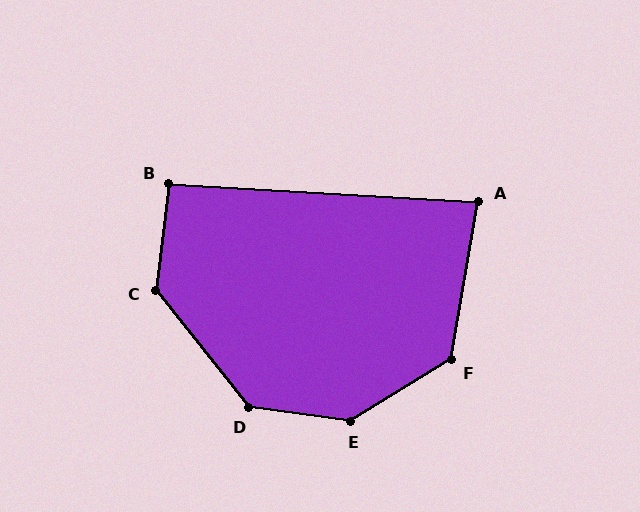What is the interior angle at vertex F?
Approximately 131 degrees (obtuse).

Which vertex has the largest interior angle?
E, at approximately 142 degrees.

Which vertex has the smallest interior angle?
A, at approximately 84 degrees.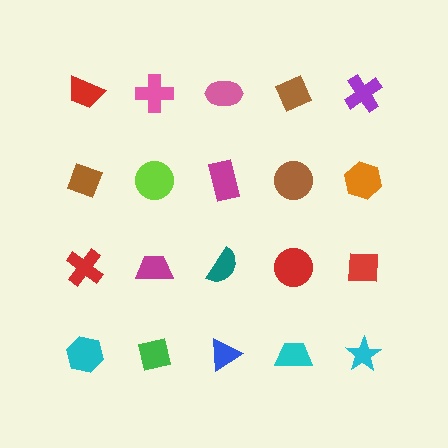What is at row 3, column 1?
A red cross.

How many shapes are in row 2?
5 shapes.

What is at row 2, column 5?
An orange hexagon.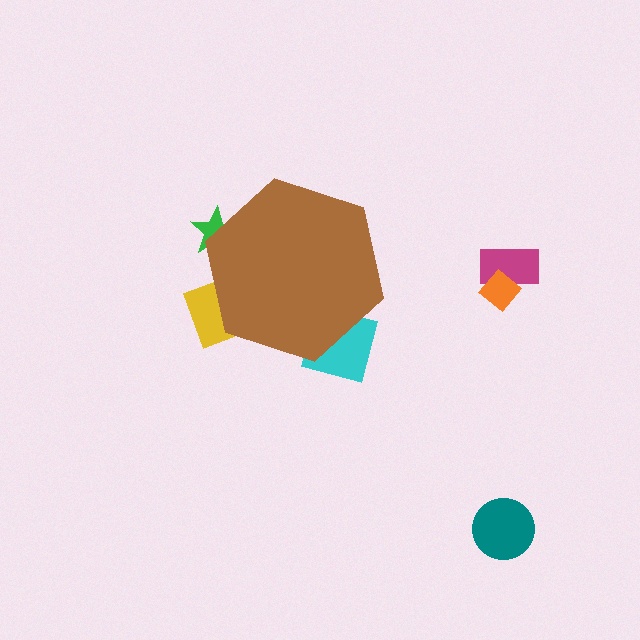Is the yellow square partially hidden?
Yes, the yellow square is partially hidden behind the brown hexagon.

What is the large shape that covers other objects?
A brown hexagon.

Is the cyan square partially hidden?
Yes, the cyan square is partially hidden behind the brown hexagon.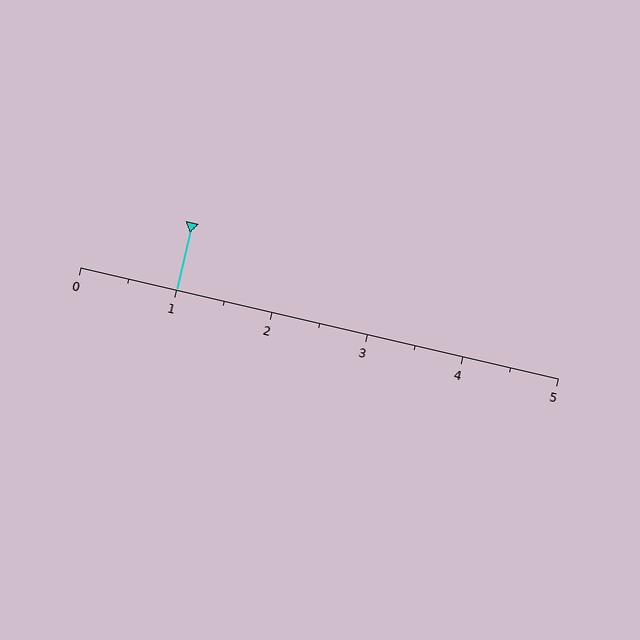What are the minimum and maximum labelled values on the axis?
The axis runs from 0 to 5.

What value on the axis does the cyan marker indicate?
The marker indicates approximately 1.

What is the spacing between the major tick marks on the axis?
The major ticks are spaced 1 apart.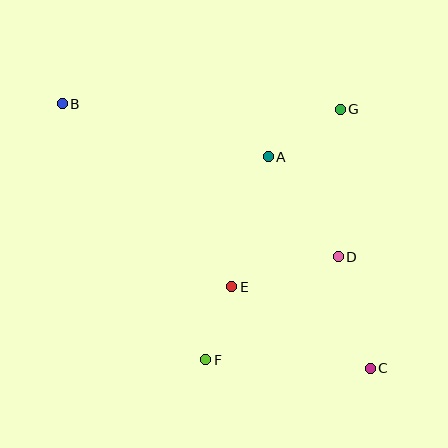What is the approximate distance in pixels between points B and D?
The distance between B and D is approximately 315 pixels.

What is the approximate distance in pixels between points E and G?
The distance between E and G is approximately 208 pixels.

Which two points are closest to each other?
Points E and F are closest to each other.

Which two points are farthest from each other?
Points B and C are farthest from each other.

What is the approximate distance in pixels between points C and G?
The distance between C and G is approximately 261 pixels.